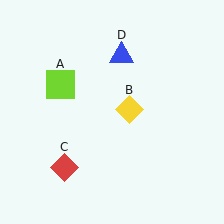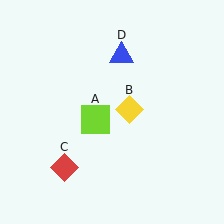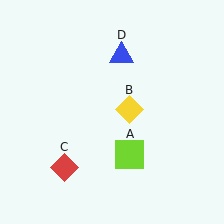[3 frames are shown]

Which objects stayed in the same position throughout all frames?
Yellow diamond (object B) and red diamond (object C) and blue triangle (object D) remained stationary.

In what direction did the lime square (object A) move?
The lime square (object A) moved down and to the right.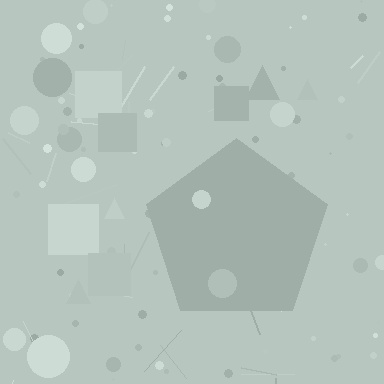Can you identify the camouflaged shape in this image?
The camouflaged shape is a pentagon.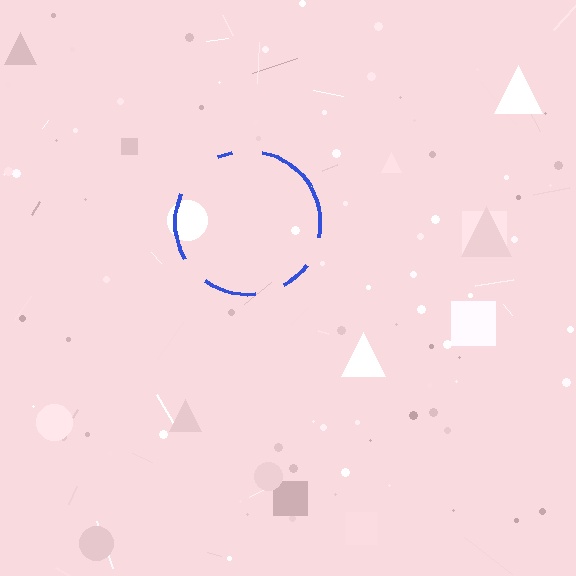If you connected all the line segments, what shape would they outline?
They would outline a circle.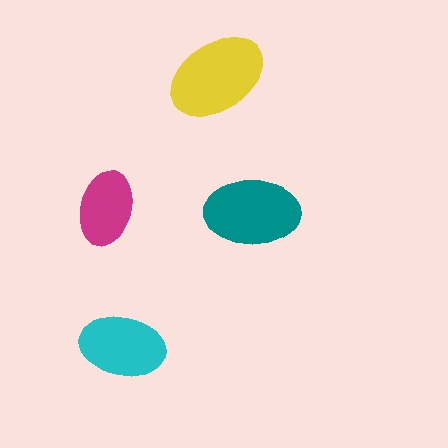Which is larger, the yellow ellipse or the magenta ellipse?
The yellow one.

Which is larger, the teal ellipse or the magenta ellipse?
The teal one.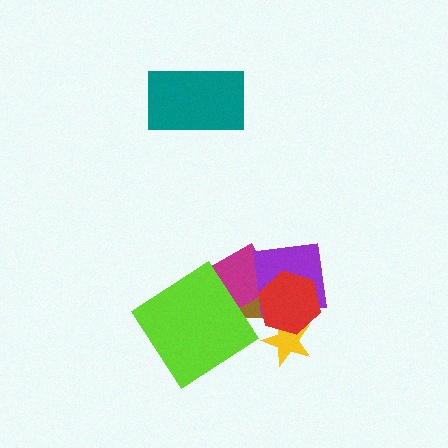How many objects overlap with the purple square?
4 objects overlap with the purple square.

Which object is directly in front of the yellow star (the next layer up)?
The brown triangle is directly in front of the yellow star.